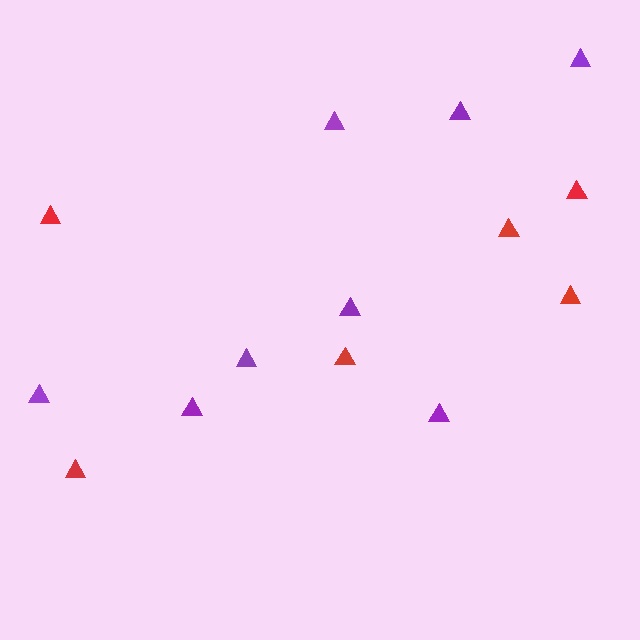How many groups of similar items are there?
There are 2 groups: one group of red triangles (6) and one group of purple triangles (8).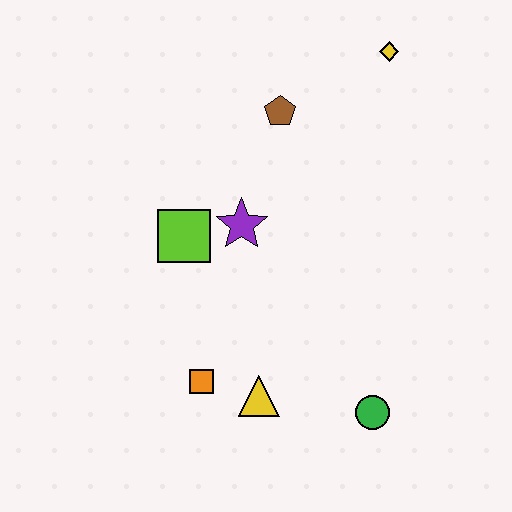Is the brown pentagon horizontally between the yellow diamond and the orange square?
Yes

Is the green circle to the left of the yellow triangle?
No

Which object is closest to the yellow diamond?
The brown pentagon is closest to the yellow diamond.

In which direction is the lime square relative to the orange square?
The lime square is above the orange square.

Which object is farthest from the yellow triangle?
The yellow diamond is farthest from the yellow triangle.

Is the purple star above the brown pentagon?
No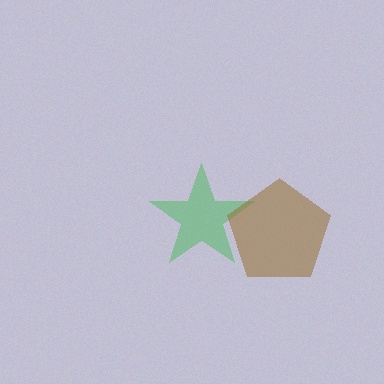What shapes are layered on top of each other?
The layered shapes are: a green star, a brown pentagon.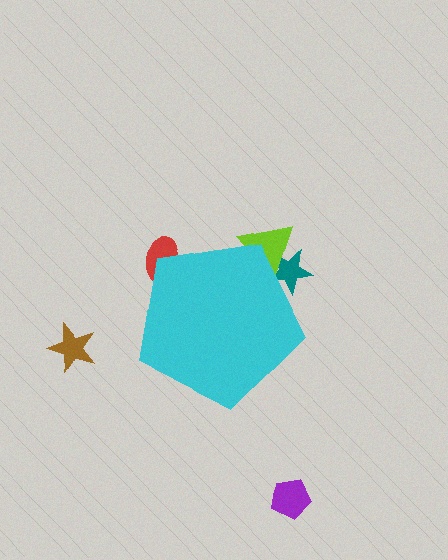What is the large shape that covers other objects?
A cyan pentagon.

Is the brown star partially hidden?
No, the brown star is fully visible.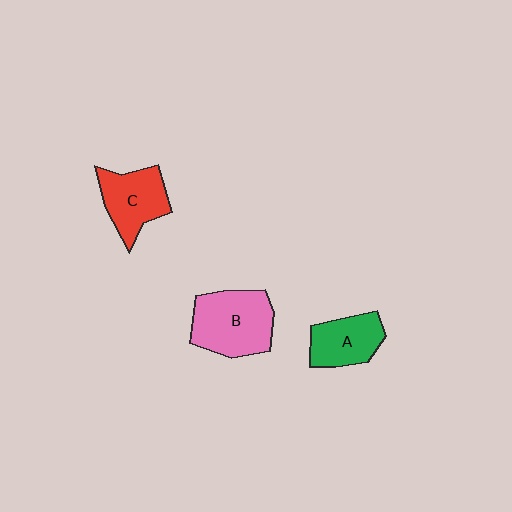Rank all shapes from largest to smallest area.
From largest to smallest: B (pink), C (red), A (green).